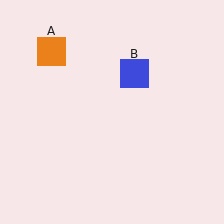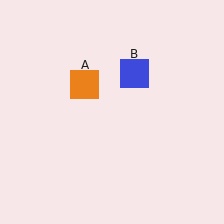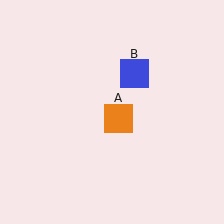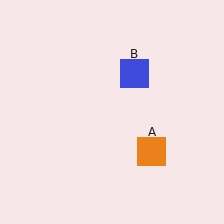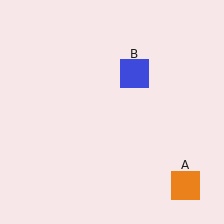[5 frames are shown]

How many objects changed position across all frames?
1 object changed position: orange square (object A).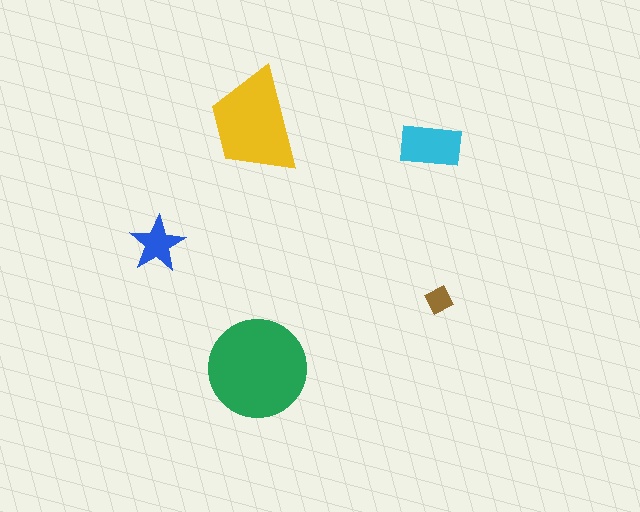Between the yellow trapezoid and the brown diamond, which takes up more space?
The yellow trapezoid.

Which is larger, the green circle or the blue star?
The green circle.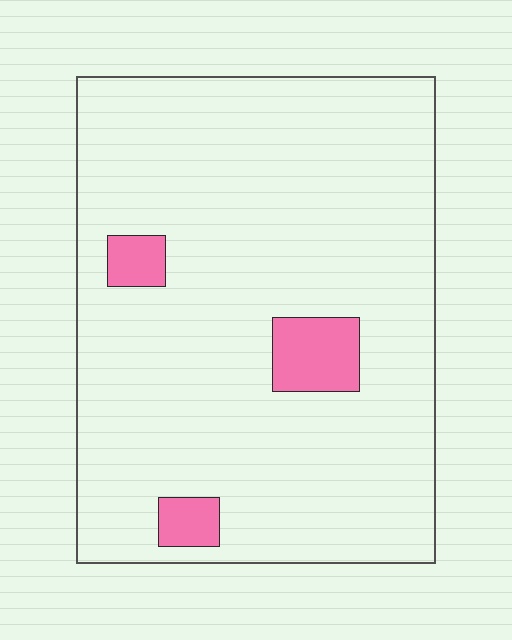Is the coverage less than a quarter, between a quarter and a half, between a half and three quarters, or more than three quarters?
Less than a quarter.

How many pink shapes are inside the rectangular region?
3.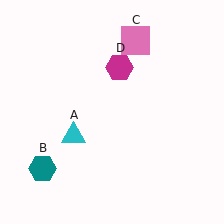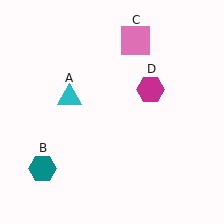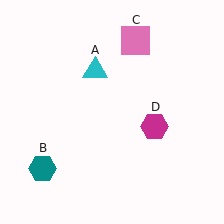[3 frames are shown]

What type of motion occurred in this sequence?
The cyan triangle (object A), magenta hexagon (object D) rotated clockwise around the center of the scene.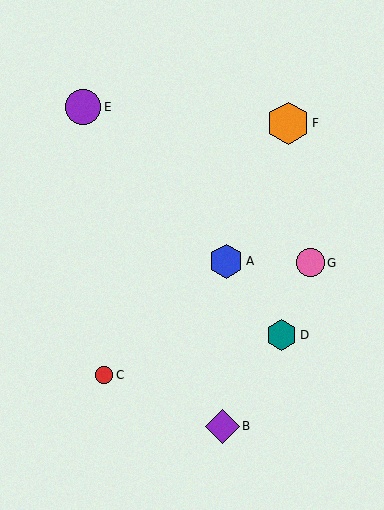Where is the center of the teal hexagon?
The center of the teal hexagon is at (282, 335).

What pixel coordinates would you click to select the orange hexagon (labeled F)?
Click at (288, 123) to select the orange hexagon F.